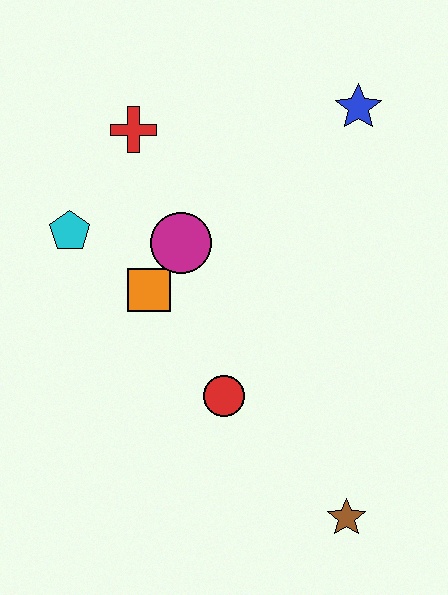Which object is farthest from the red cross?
The brown star is farthest from the red cross.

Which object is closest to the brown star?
The red circle is closest to the brown star.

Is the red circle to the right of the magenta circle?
Yes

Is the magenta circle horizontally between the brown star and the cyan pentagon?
Yes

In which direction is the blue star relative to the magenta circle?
The blue star is to the right of the magenta circle.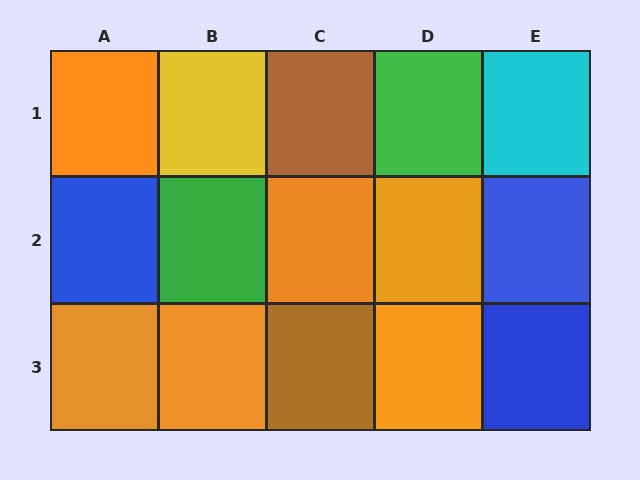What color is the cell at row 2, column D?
Orange.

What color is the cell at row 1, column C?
Brown.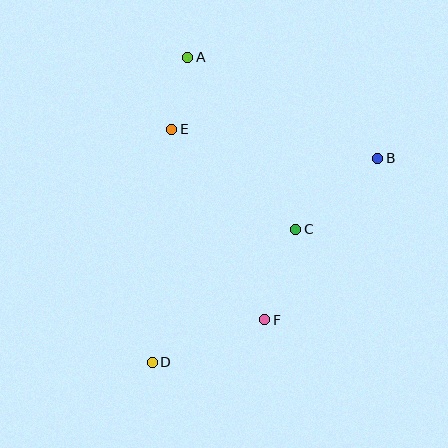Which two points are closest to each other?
Points A and E are closest to each other.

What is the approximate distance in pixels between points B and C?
The distance between B and C is approximately 109 pixels.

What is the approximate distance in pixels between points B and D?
The distance between B and D is approximately 304 pixels.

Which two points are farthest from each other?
Points A and D are farthest from each other.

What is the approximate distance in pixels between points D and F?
The distance between D and F is approximately 120 pixels.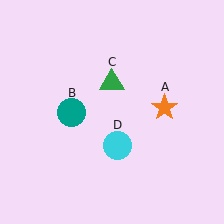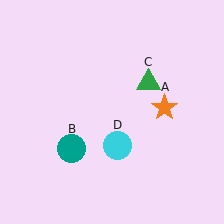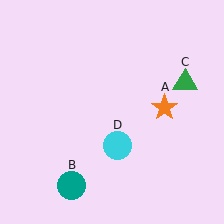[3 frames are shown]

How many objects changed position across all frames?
2 objects changed position: teal circle (object B), green triangle (object C).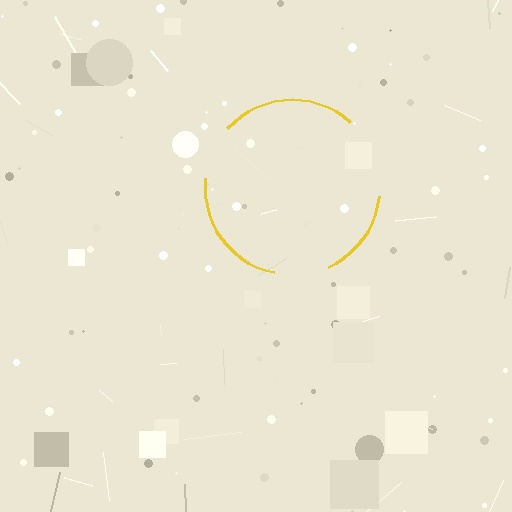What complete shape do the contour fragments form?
The contour fragments form a circle.